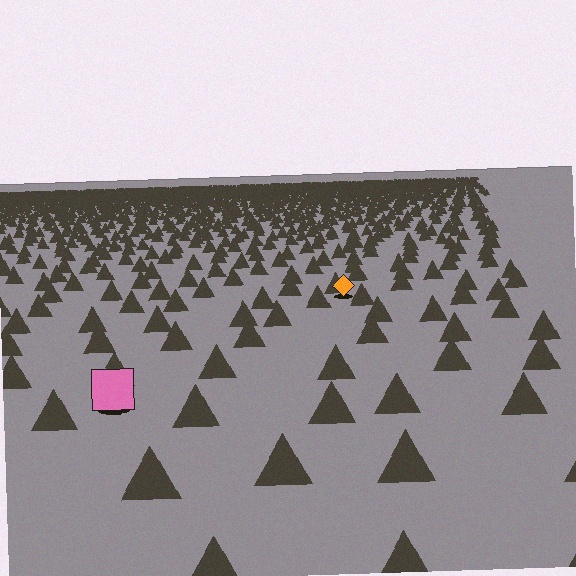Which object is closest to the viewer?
The pink square is closest. The texture marks near it are larger and more spread out.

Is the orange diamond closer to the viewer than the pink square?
No. The pink square is closer — you can tell from the texture gradient: the ground texture is coarser near it.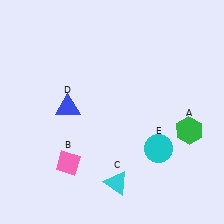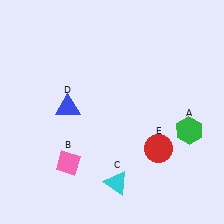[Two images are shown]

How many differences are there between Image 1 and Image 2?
There is 1 difference between the two images.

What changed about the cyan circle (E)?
In Image 1, E is cyan. In Image 2, it changed to red.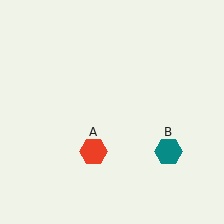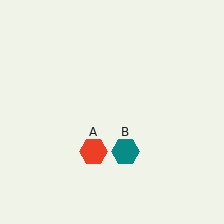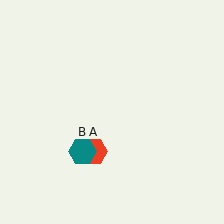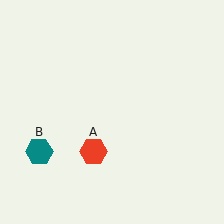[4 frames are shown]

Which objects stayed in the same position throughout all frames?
Red hexagon (object A) remained stationary.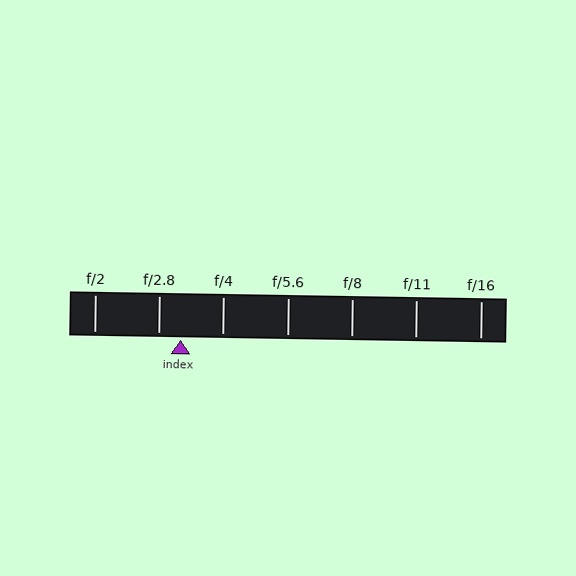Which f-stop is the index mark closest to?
The index mark is closest to f/2.8.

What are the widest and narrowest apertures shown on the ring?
The widest aperture shown is f/2 and the narrowest is f/16.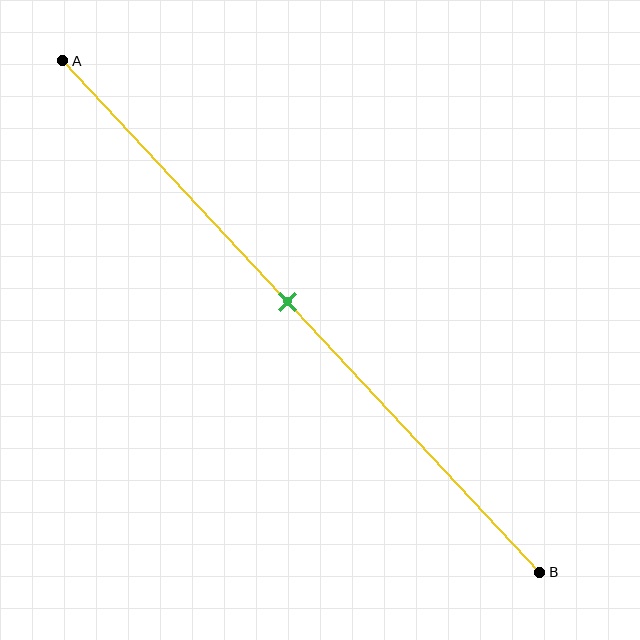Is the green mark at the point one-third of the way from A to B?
No, the mark is at about 45% from A, not at the 33% one-third point.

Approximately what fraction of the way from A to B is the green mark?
The green mark is approximately 45% of the way from A to B.